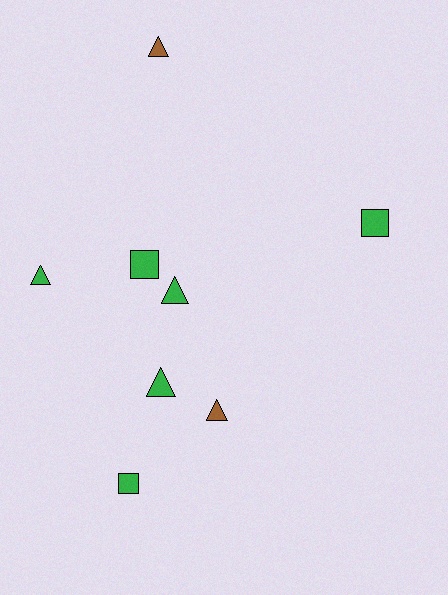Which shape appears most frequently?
Triangle, with 5 objects.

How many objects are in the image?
There are 8 objects.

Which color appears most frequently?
Green, with 6 objects.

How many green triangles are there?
There are 3 green triangles.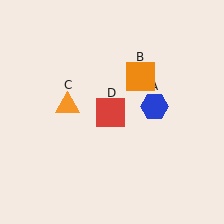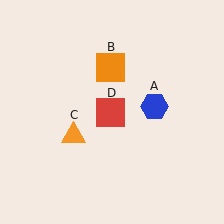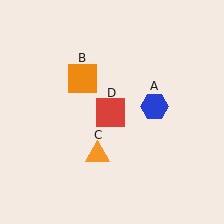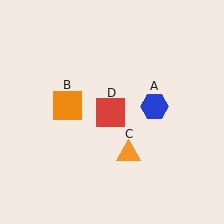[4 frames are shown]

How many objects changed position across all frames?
2 objects changed position: orange square (object B), orange triangle (object C).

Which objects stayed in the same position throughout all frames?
Blue hexagon (object A) and red square (object D) remained stationary.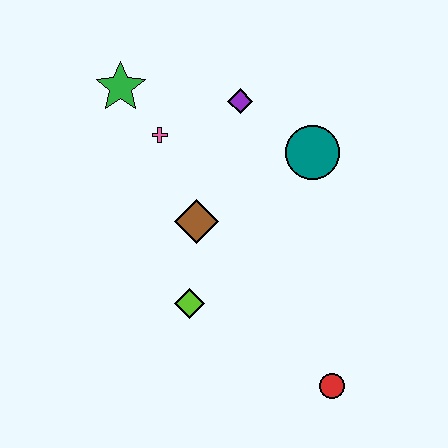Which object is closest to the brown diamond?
The lime diamond is closest to the brown diamond.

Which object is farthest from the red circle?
The green star is farthest from the red circle.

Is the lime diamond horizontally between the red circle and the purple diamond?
No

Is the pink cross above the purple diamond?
No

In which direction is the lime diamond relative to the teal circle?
The lime diamond is below the teal circle.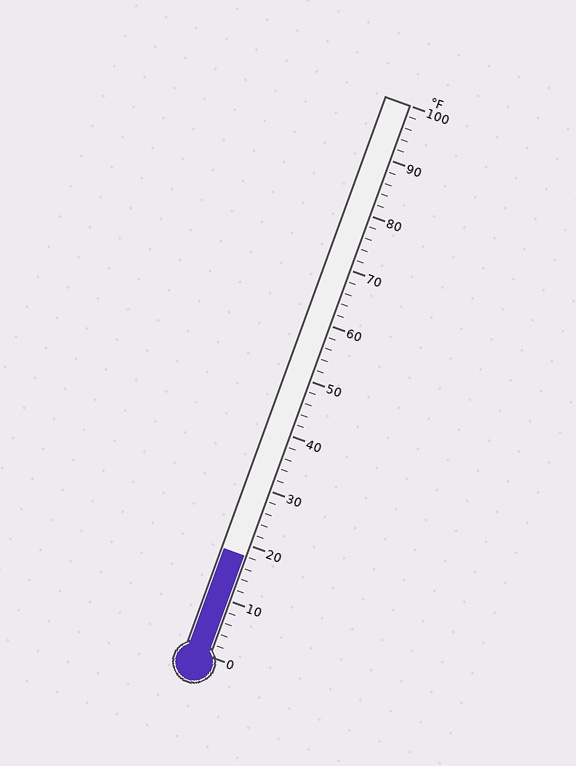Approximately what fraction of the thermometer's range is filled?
The thermometer is filled to approximately 20% of its range.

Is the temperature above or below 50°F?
The temperature is below 50°F.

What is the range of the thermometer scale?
The thermometer scale ranges from 0°F to 100°F.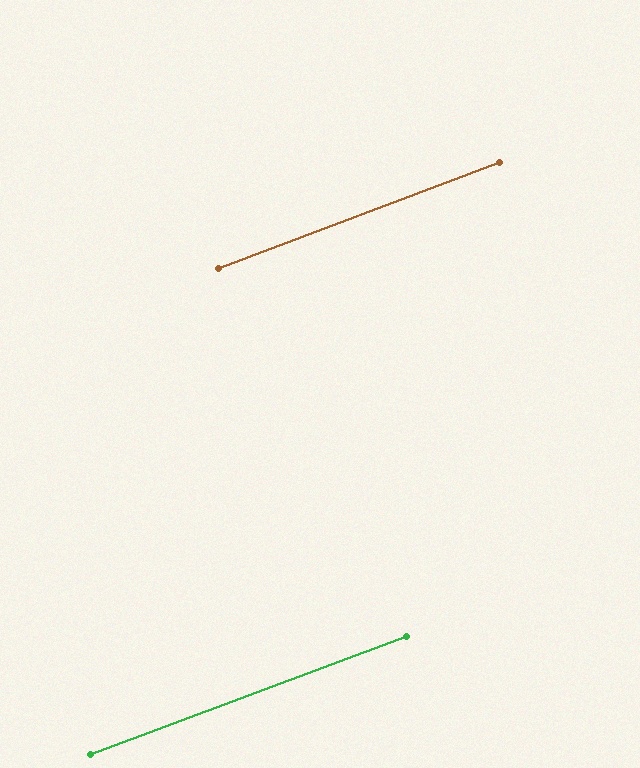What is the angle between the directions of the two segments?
Approximately 0 degrees.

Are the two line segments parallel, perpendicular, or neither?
Parallel — their directions differ by only 0.2°.